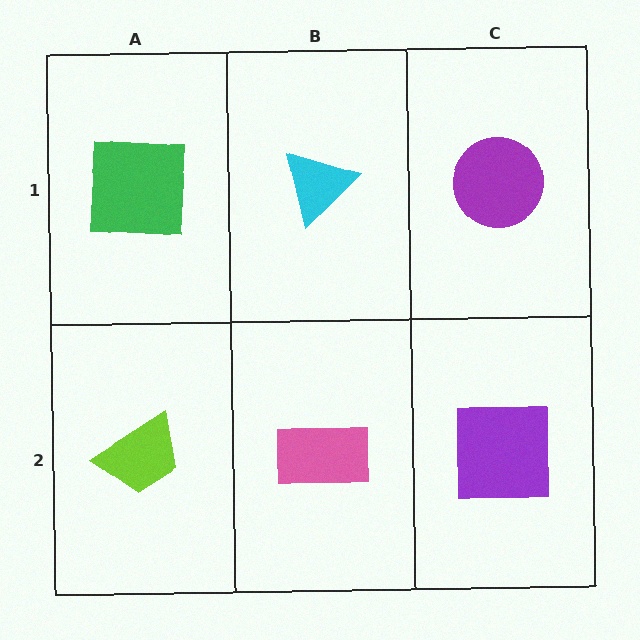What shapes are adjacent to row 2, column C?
A purple circle (row 1, column C), a pink rectangle (row 2, column B).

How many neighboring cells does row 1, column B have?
3.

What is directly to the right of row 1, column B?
A purple circle.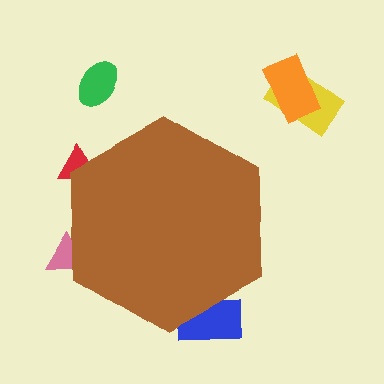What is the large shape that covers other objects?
A brown hexagon.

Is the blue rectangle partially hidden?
Yes, the blue rectangle is partially hidden behind the brown hexagon.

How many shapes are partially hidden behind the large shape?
3 shapes are partially hidden.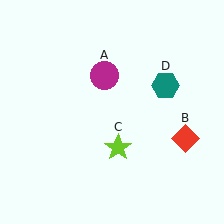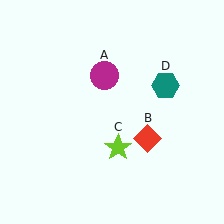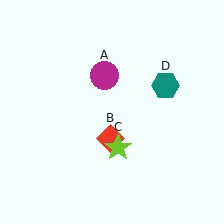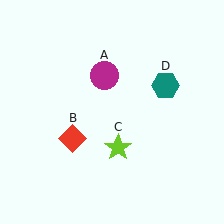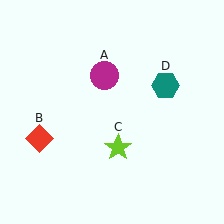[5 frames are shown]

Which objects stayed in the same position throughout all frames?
Magenta circle (object A) and lime star (object C) and teal hexagon (object D) remained stationary.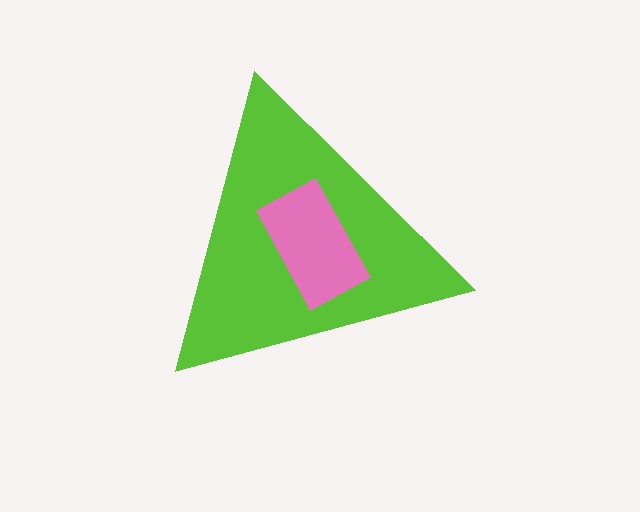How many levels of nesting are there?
2.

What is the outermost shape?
The lime triangle.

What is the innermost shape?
The pink rectangle.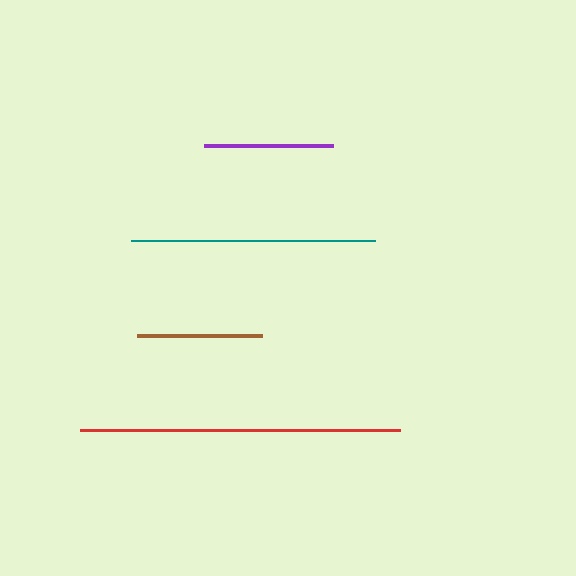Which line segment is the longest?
The red line is the longest at approximately 320 pixels.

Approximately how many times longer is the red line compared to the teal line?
The red line is approximately 1.3 times the length of the teal line.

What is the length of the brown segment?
The brown segment is approximately 125 pixels long.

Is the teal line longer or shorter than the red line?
The red line is longer than the teal line.